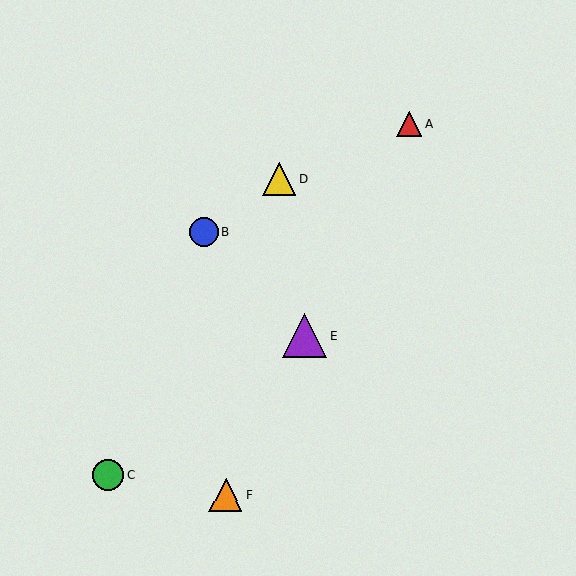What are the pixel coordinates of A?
Object A is at (410, 124).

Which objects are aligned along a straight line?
Objects A, E, F are aligned along a straight line.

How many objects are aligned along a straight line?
3 objects (A, E, F) are aligned along a straight line.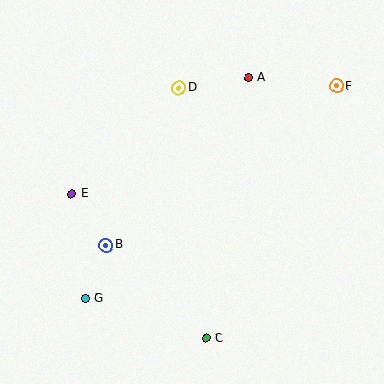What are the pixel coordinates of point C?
Point C is at (206, 338).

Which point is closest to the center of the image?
Point B at (106, 245) is closest to the center.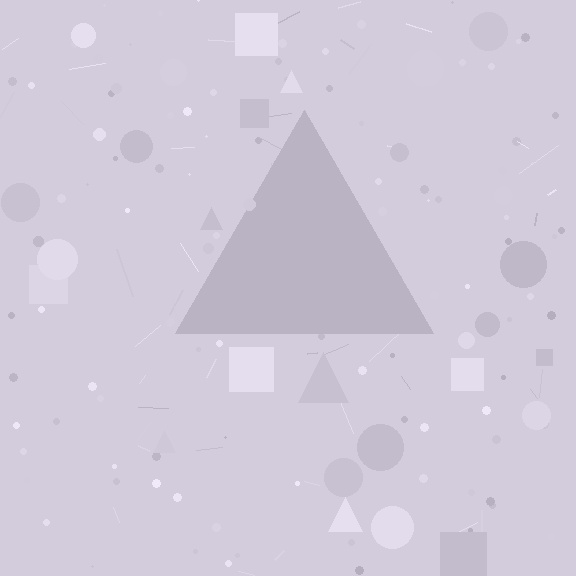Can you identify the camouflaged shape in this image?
The camouflaged shape is a triangle.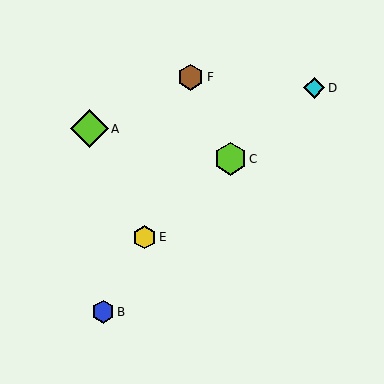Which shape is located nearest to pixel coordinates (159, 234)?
The yellow hexagon (labeled E) at (145, 237) is nearest to that location.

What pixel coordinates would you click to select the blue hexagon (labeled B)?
Click at (103, 312) to select the blue hexagon B.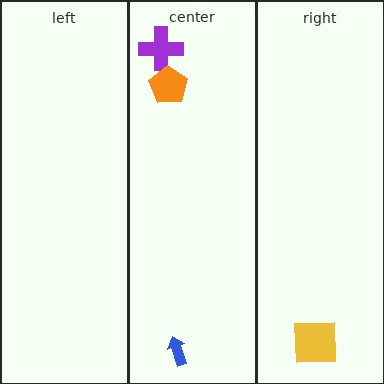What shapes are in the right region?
The yellow square.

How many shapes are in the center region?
3.